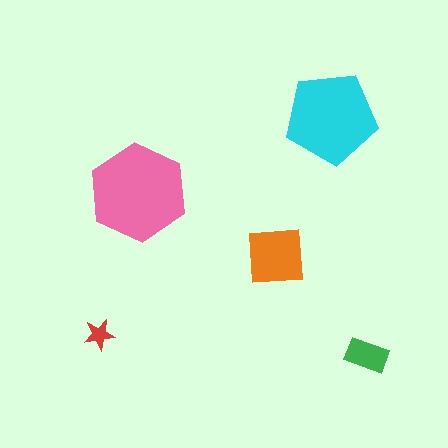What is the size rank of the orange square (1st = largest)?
3rd.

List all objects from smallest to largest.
The red star, the green rectangle, the orange square, the cyan pentagon, the pink hexagon.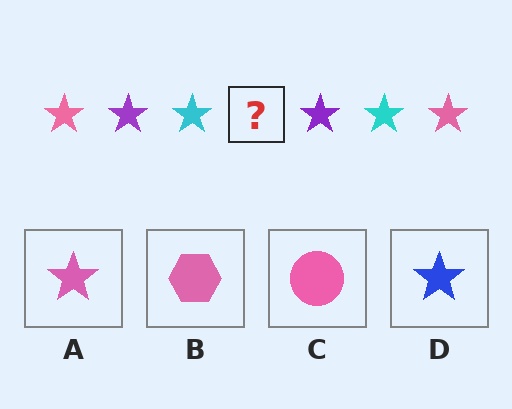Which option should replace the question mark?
Option A.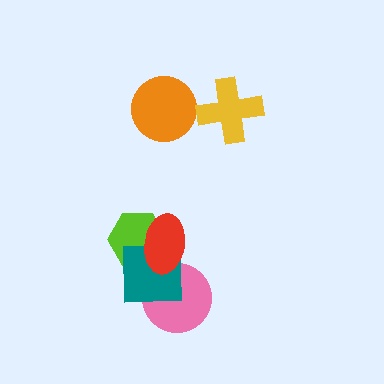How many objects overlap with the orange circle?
0 objects overlap with the orange circle.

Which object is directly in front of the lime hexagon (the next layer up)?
The teal square is directly in front of the lime hexagon.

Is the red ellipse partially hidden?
No, no other shape covers it.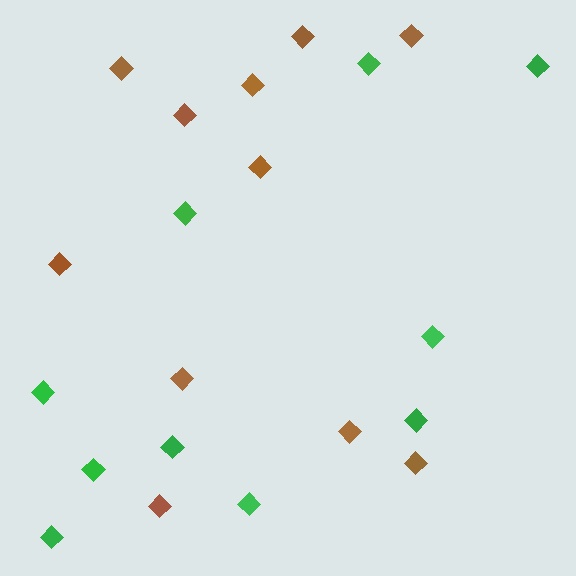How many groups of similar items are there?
There are 2 groups: one group of green diamonds (10) and one group of brown diamonds (11).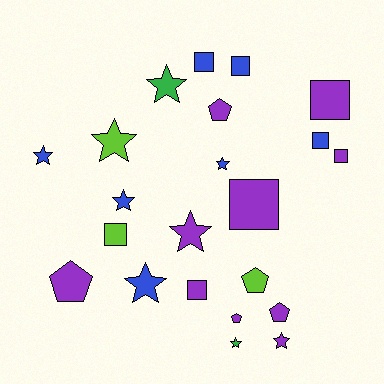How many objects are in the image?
There are 22 objects.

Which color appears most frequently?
Purple, with 10 objects.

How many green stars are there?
There are 2 green stars.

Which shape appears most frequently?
Star, with 9 objects.